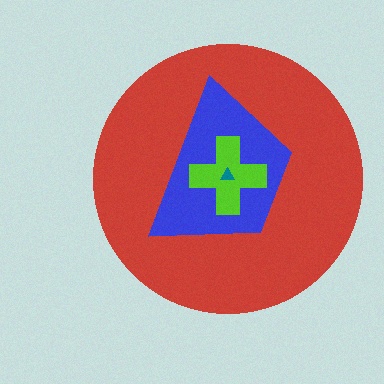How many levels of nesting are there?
4.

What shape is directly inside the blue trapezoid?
The lime cross.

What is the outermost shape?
The red circle.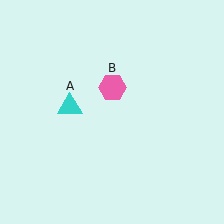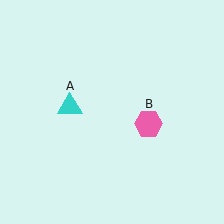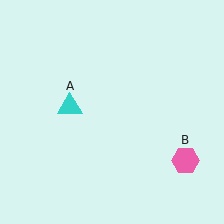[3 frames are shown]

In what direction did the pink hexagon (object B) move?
The pink hexagon (object B) moved down and to the right.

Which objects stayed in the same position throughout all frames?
Cyan triangle (object A) remained stationary.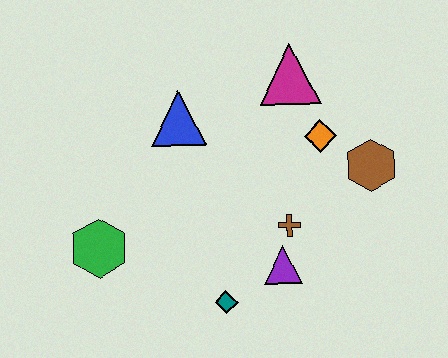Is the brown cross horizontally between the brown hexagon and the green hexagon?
Yes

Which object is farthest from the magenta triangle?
The green hexagon is farthest from the magenta triangle.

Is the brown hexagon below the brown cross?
No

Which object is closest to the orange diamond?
The brown hexagon is closest to the orange diamond.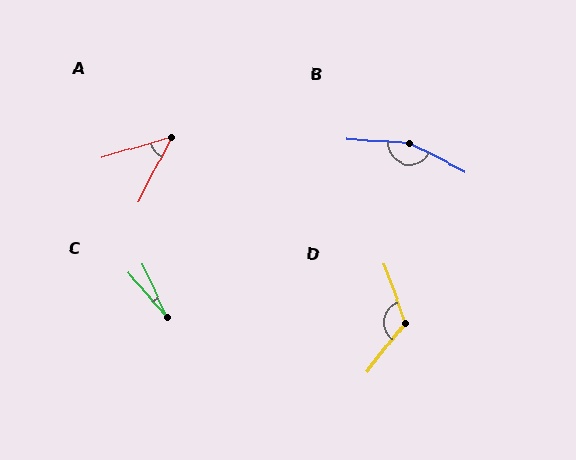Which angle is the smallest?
C, at approximately 17 degrees.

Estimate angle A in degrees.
Approximately 46 degrees.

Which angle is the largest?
B, at approximately 156 degrees.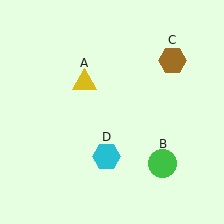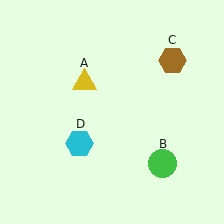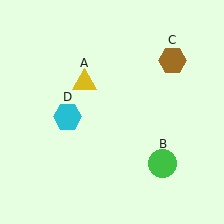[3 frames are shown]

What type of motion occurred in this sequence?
The cyan hexagon (object D) rotated clockwise around the center of the scene.